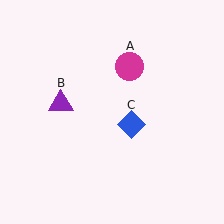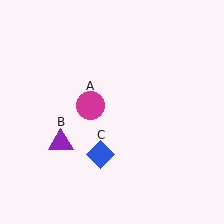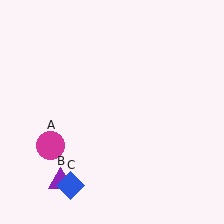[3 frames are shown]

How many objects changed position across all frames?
3 objects changed position: magenta circle (object A), purple triangle (object B), blue diamond (object C).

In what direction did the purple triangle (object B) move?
The purple triangle (object B) moved down.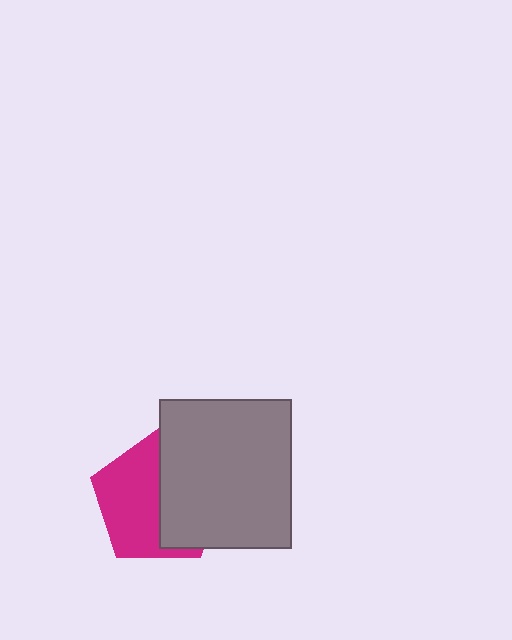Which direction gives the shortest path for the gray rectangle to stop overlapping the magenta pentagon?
Moving right gives the shortest separation.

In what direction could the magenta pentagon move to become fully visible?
The magenta pentagon could move left. That would shift it out from behind the gray rectangle entirely.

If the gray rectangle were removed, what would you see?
You would see the complete magenta pentagon.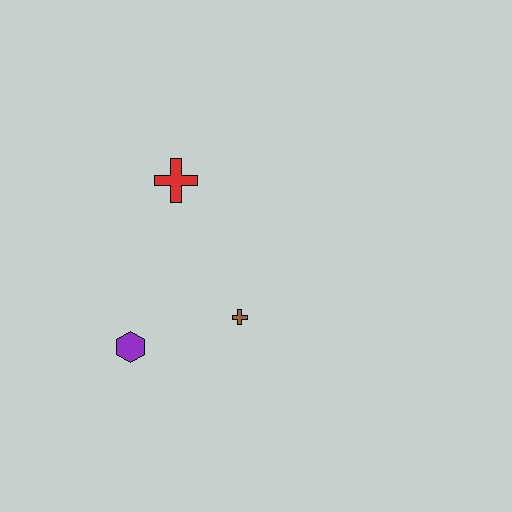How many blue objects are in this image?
There are no blue objects.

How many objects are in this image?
There are 3 objects.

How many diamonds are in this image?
There are no diamonds.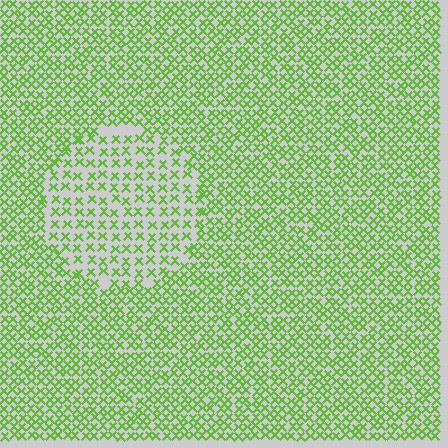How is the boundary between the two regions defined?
The boundary is defined by a change in element density (approximately 1.8x ratio). All elements are the same color, size, and shape.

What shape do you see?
I see a circle.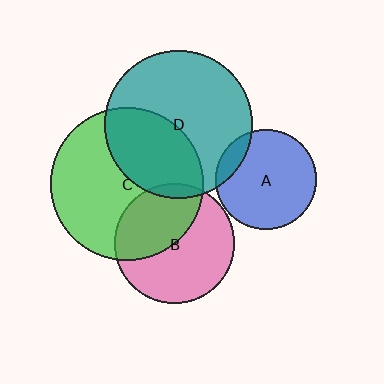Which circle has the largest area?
Circle C (green).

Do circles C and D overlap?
Yes.